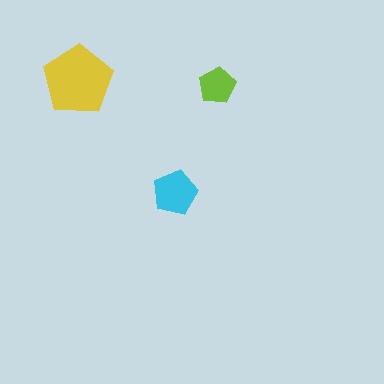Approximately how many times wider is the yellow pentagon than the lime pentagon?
About 2 times wider.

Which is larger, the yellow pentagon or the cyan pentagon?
The yellow one.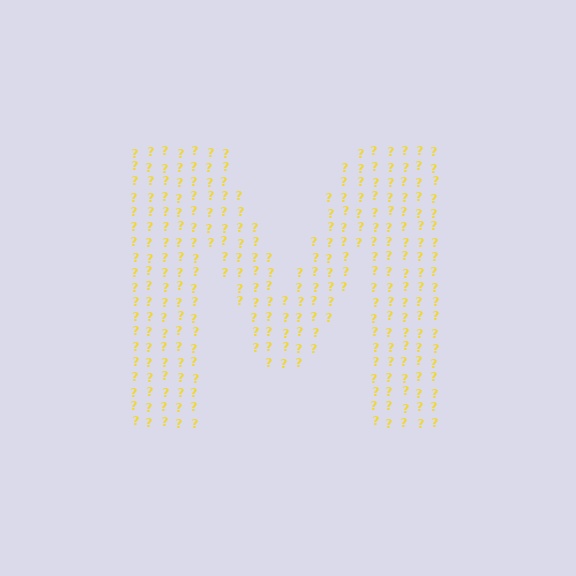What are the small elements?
The small elements are question marks.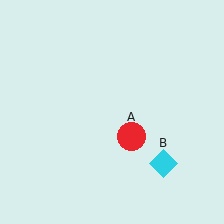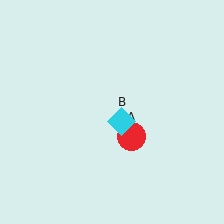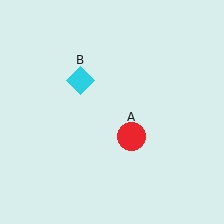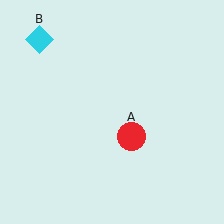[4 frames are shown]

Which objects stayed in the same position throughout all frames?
Red circle (object A) remained stationary.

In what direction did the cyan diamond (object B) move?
The cyan diamond (object B) moved up and to the left.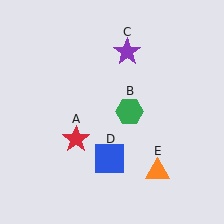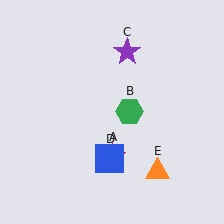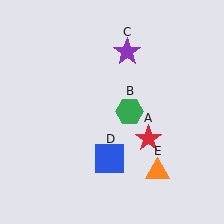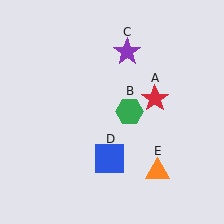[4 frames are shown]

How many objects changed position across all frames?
1 object changed position: red star (object A).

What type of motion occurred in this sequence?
The red star (object A) rotated counterclockwise around the center of the scene.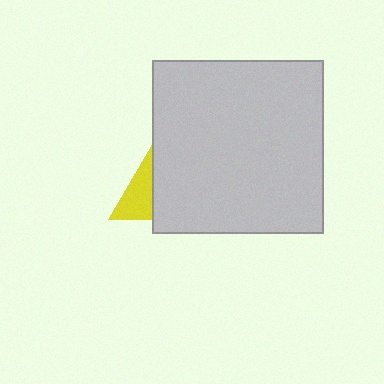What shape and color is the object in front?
The object in front is a light gray rectangle.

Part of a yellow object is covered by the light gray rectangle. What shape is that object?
It is a triangle.